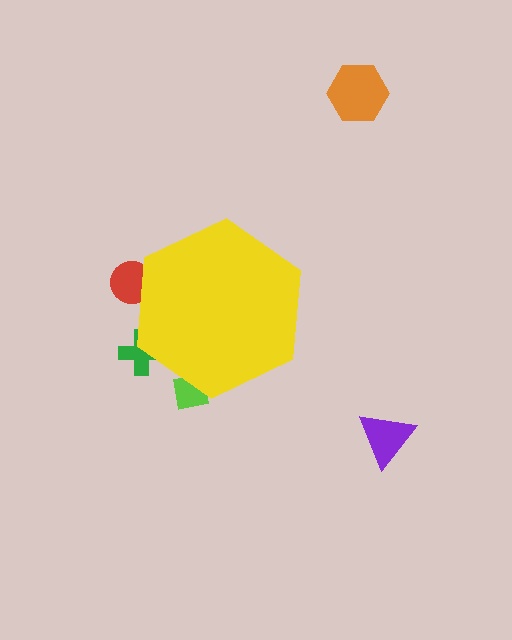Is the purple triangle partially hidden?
No, the purple triangle is fully visible.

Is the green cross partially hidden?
Yes, the green cross is partially hidden behind the yellow hexagon.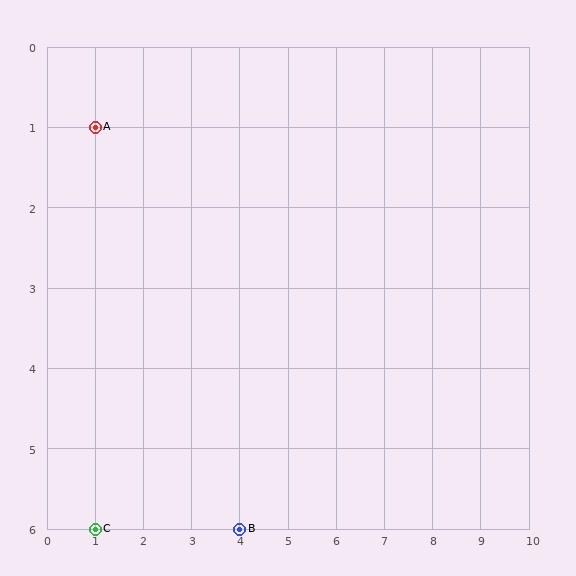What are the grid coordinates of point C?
Point C is at grid coordinates (1, 6).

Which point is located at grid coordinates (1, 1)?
Point A is at (1, 1).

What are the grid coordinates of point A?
Point A is at grid coordinates (1, 1).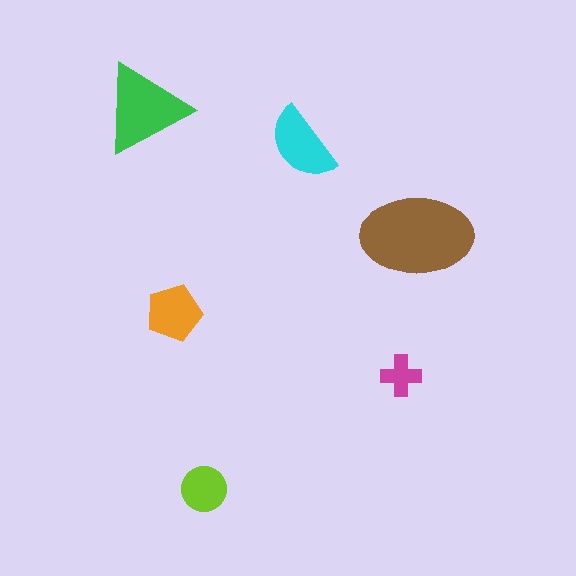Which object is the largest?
The brown ellipse.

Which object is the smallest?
The magenta cross.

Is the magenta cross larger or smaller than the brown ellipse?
Smaller.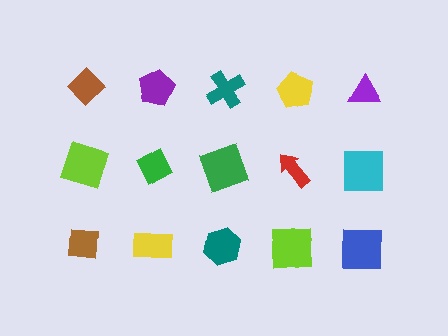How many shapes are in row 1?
5 shapes.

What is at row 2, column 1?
A lime square.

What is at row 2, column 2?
A green diamond.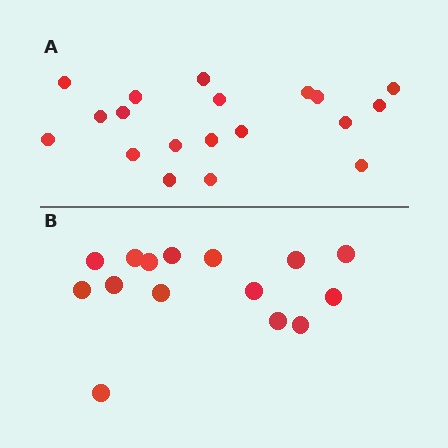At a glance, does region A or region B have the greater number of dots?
Region A (the top region) has more dots.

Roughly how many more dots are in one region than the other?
Region A has about 4 more dots than region B.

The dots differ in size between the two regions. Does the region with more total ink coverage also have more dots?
No. Region B has more total ink coverage because its dots are larger, but region A actually contains more individual dots. Total area can be misleading — the number of items is what matters here.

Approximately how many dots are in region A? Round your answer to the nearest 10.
About 20 dots. (The exact count is 19, which rounds to 20.)